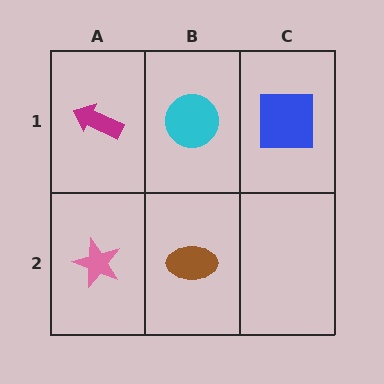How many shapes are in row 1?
3 shapes.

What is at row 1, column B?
A cyan circle.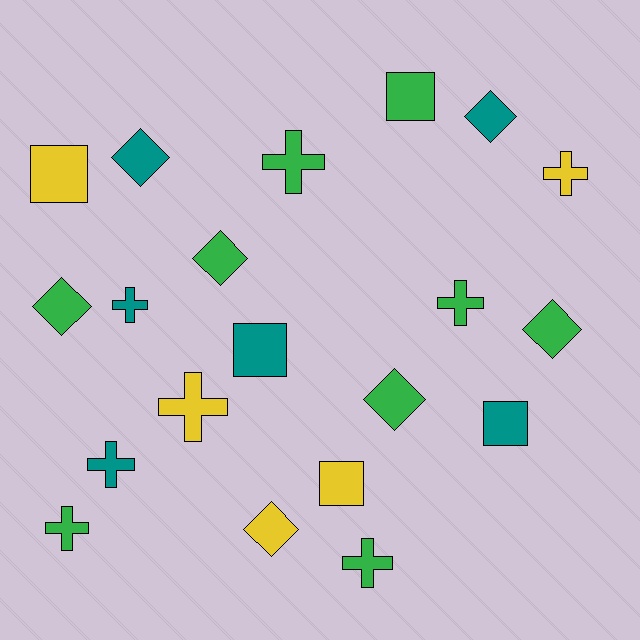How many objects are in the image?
There are 20 objects.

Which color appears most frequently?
Green, with 9 objects.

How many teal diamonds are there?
There are 2 teal diamonds.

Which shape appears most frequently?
Cross, with 8 objects.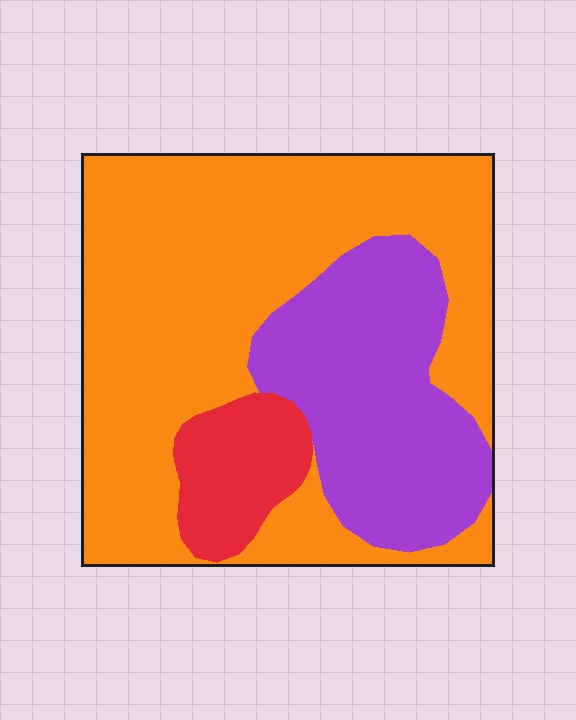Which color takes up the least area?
Red, at roughly 10%.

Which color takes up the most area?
Orange, at roughly 60%.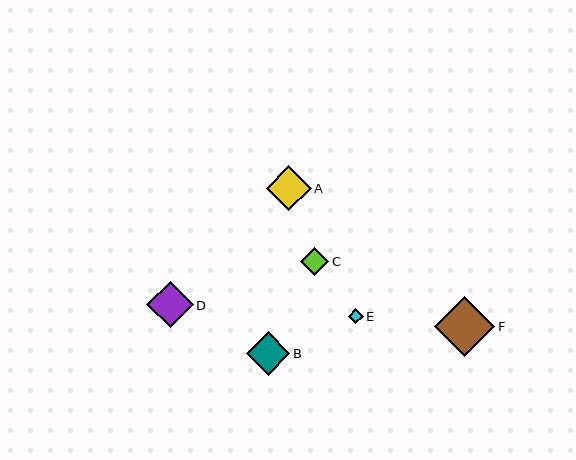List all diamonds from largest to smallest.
From largest to smallest: F, D, A, B, C, E.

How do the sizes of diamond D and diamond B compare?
Diamond D and diamond B are approximately the same size.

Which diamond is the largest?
Diamond F is the largest with a size of approximately 60 pixels.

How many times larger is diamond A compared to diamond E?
Diamond A is approximately 3.0 times the size of diamond E.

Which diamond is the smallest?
Diamond E is the smallest with a size of approximately 15 pixels.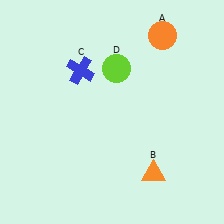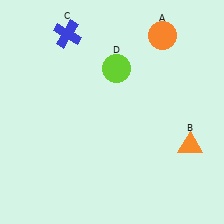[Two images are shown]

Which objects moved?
The objects that moved are: the orange triangle (B), the blue cross (C).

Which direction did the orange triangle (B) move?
The orange triangle (B) moved right.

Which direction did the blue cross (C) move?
The blue cross (C) moved up.